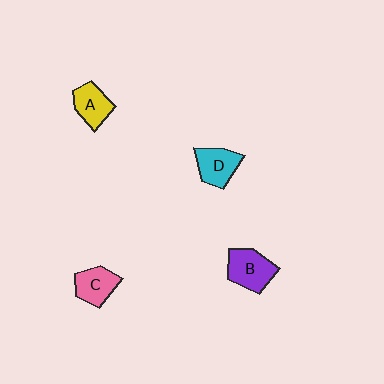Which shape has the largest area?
Shape B (purple).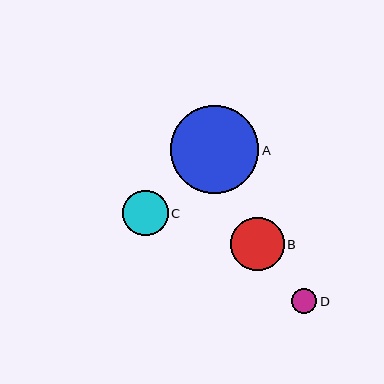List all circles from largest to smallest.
From largest to smallest: A, B, C, D.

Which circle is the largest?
Circle A is the largest with a size of approximately 88 pixels.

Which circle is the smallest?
Circle D is the smallest with a size of approximately 26 pixels.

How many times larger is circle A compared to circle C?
Circle A is approximately 1.9 times the size of circle C.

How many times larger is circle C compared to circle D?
Circle C is approximately 1.8 times the size of circle D.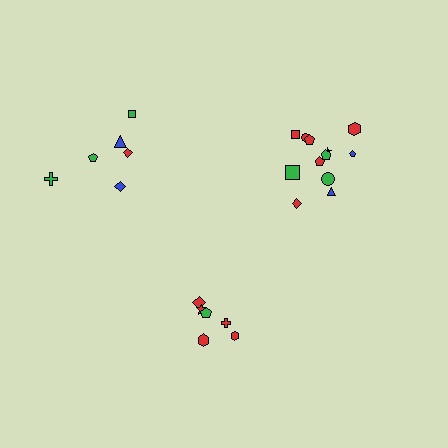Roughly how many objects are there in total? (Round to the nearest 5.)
Roughly 25 objects in total.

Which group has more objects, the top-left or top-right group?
The top-right group.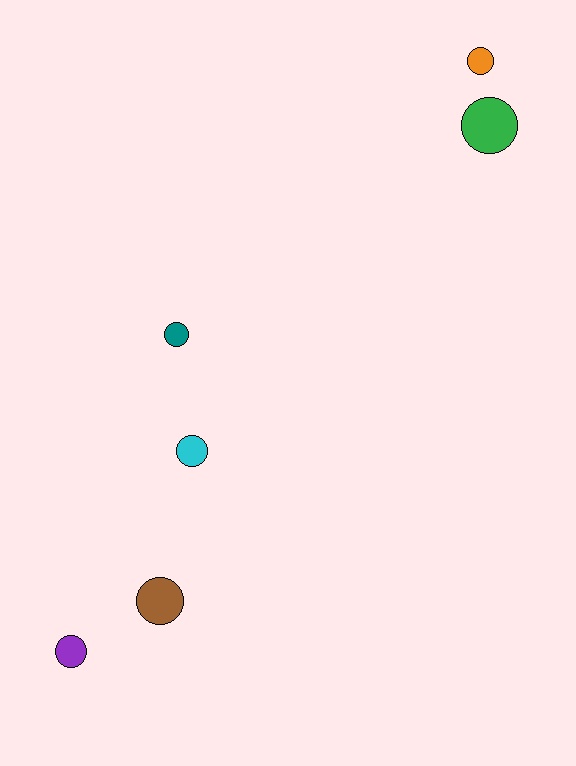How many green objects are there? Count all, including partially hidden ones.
There is 1 green object.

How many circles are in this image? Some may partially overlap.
There are 6 circles.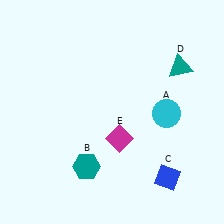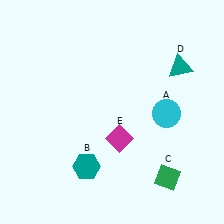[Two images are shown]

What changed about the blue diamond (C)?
In Image 1, C is blue. In Image 2, it changed to green.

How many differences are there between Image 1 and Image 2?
There is 1 difference between the two images.